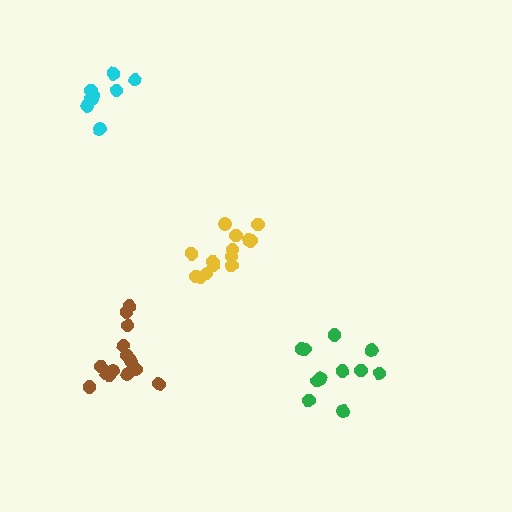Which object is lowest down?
The brown cluster is bottommost.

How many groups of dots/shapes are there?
There are 4 groups.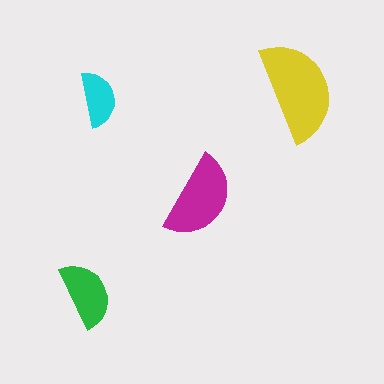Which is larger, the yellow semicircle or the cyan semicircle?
The yellow one.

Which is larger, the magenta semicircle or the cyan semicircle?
The magenta one.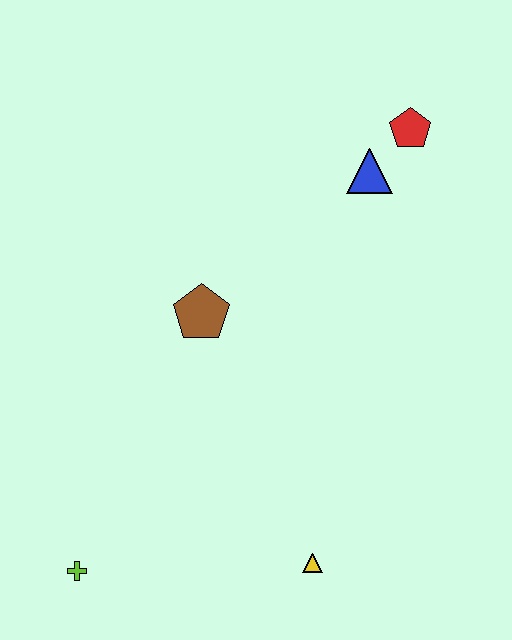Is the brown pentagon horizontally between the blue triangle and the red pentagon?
No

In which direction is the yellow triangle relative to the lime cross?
The yellow triangle is to the right of the lime cross.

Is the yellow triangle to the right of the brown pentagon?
Yes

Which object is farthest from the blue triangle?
The lime cross is farthest from the blue triangle.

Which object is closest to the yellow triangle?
The lime cross is closest to the yellow triangle.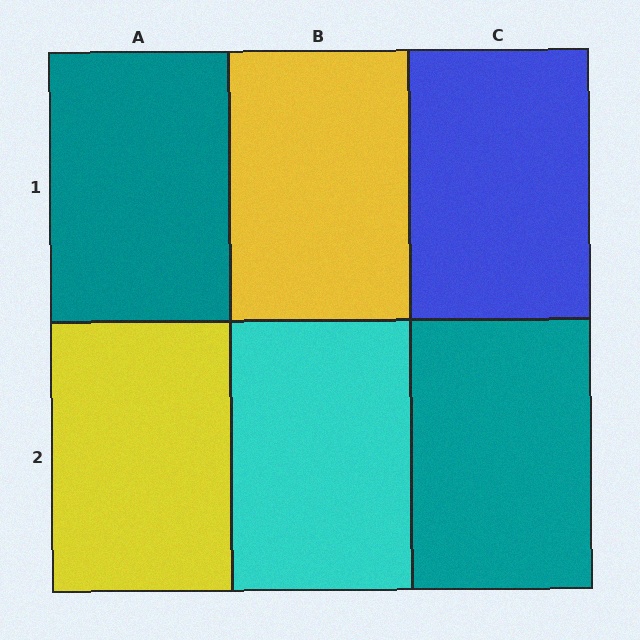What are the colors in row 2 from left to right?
Yellow, cyan, teal.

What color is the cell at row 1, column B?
Yellow.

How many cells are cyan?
1 cell is cyan.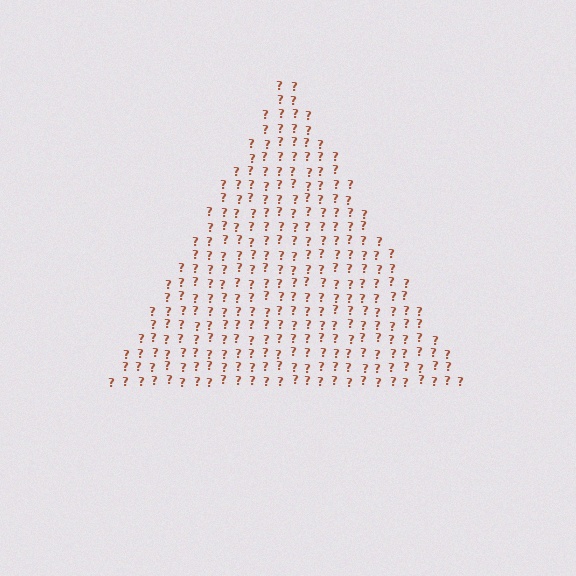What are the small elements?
The small elements are question marks.